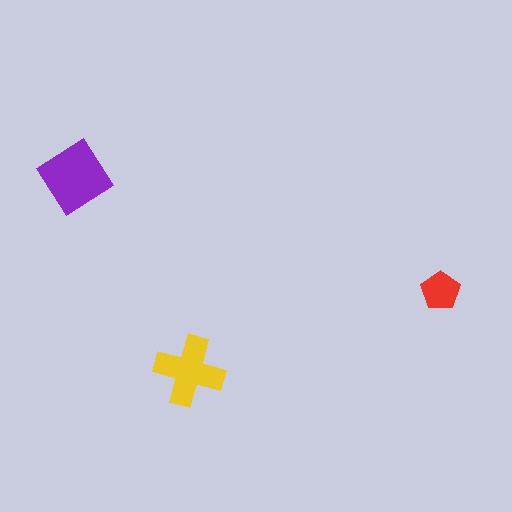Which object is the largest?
The purple diamond.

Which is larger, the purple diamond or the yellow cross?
The purple diamond.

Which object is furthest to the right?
The red pentagon is rightmost.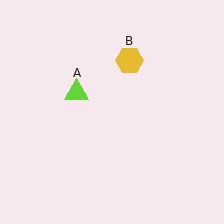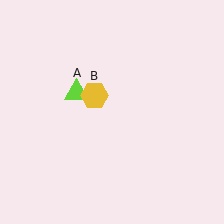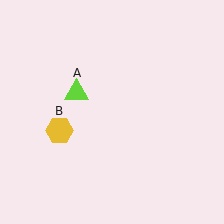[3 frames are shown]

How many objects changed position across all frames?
1 object changed position: yellow hexagon (object B).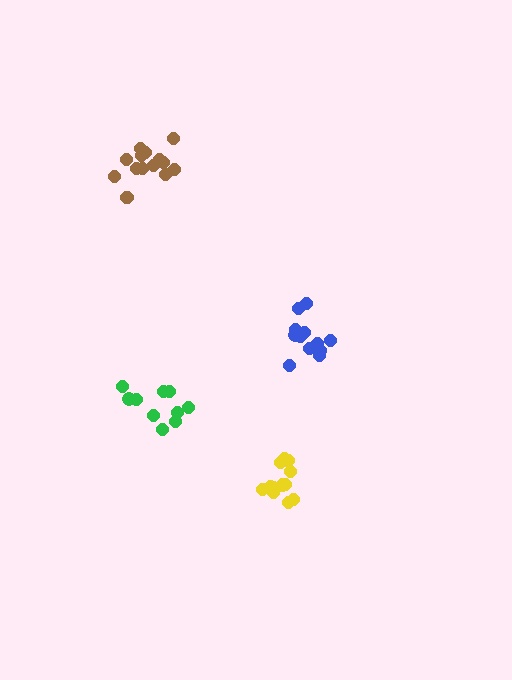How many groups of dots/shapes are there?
There are 4 groups.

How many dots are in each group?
Group 1: 12 dots, Group 2: 12 dots, Group 3: 10 dots, Group 4: 14 dots (48 total).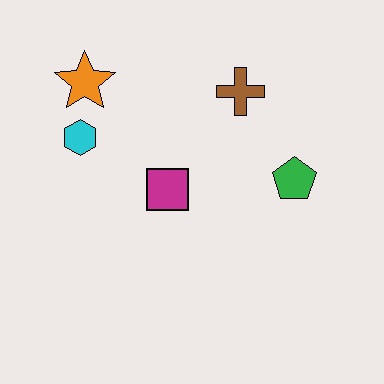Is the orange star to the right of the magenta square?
No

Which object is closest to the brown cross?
The green pentagon is closest to the brown cross.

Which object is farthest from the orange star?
The green pentagon is farthest from the orange star.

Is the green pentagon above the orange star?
No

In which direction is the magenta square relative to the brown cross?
The magenta square is below the brown cross.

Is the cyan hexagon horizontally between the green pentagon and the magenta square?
No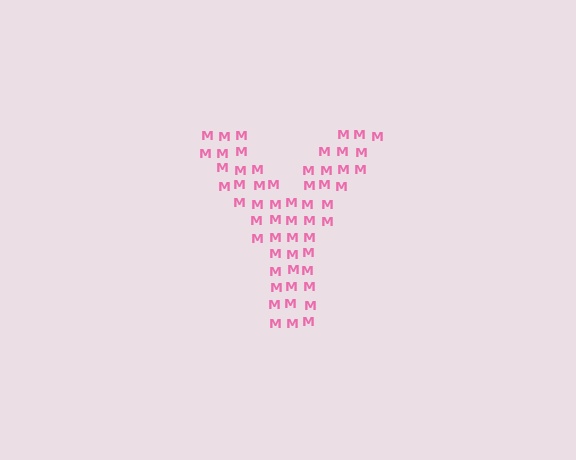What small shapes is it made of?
It is made of small letter M's.